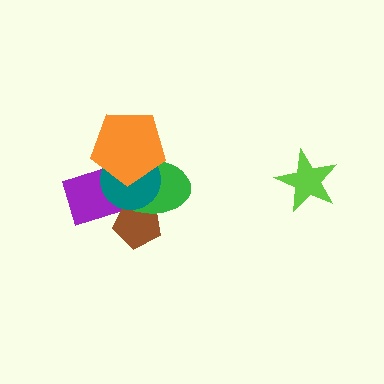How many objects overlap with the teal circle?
4 objects overlap with the teal circle.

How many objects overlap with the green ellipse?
4 objects overlap with the green ellipse.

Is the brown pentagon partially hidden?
Yes, it is partially covered by another shape.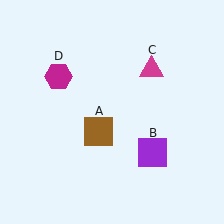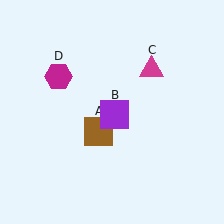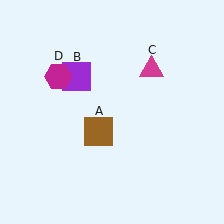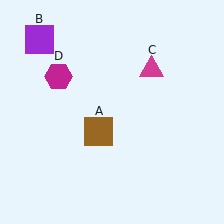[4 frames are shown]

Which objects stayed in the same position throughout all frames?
Brown square (object A) and magenta triangle (object C) and magenta hexagon (object D) remained stationary.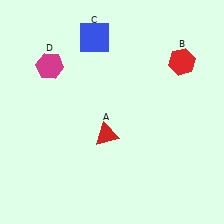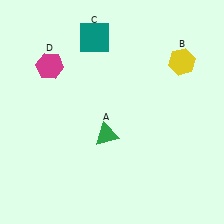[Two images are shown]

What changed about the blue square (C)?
In Image 1, C is blue. In Image 2, it changed to teal.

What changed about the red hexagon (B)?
In Image 1, B is red. In Image 2, it changed to yellow.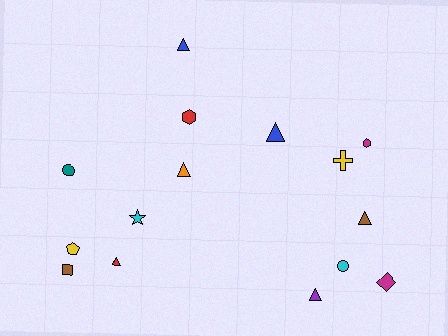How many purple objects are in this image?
There is 1 purple object.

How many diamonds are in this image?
There is 1 diamond.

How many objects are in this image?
There are 15 objects.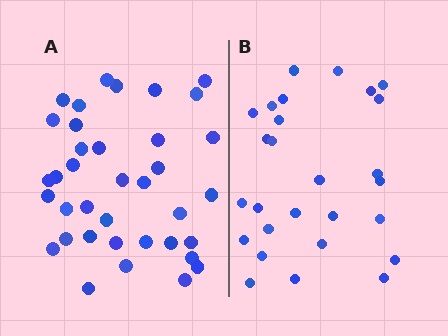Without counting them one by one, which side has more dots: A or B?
Region A (the left region) has more dots.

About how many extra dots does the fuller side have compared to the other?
Region A has roughly 10 or so more dots than region B.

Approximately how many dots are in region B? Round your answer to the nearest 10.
About 30 dots. (The exact count is 27, which rounds to 30.)